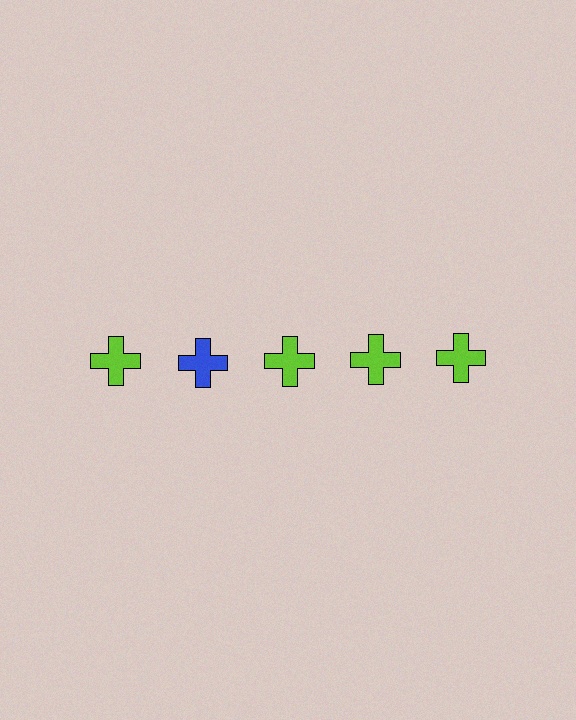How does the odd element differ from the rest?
It has a different color: blue instead of lime.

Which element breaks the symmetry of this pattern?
The blue cross in the top row, second from left column breaks the symmetry. All other shapes are lime crosses.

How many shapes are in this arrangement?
There are 5 shapes arranged in a grid pattern.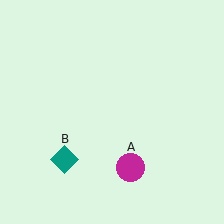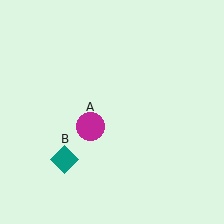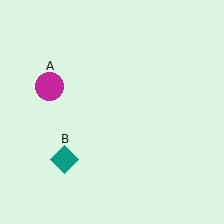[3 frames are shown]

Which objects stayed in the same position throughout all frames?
Teal diamond (object B) remained stationary.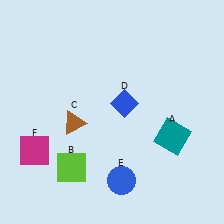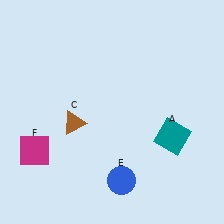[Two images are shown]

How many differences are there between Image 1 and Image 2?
There are 2 differences between the two images.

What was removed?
The blue diamond (D), the lime square (B) were removed in Image 2.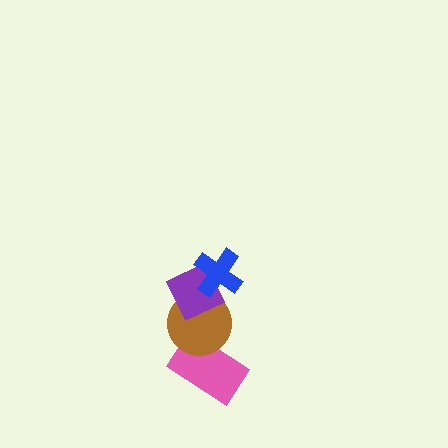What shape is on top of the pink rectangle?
The brown circle is on top of the pink rectangle.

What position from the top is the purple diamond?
The purple diamond is 2nd from the top.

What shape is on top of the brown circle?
The purple diamond is on top of the brown circle.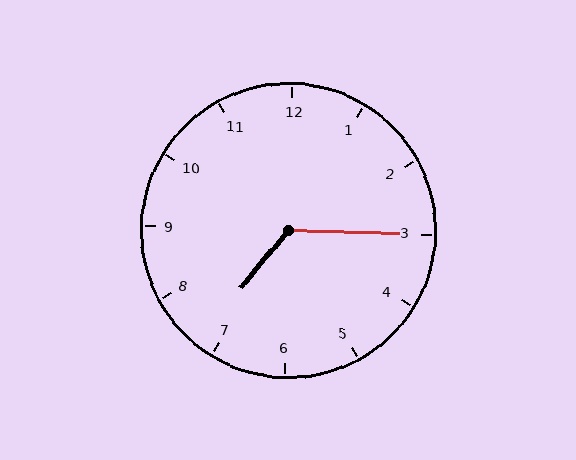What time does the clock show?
7:15.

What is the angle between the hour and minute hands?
Approximately 128 degrees.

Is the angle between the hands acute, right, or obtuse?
It is obtuse.